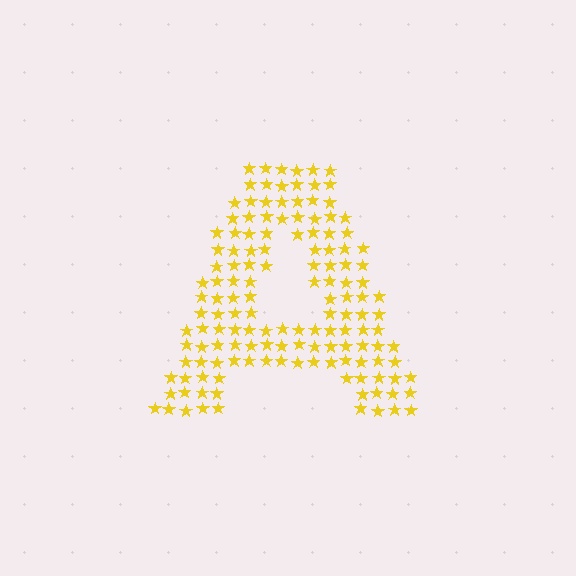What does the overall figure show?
The overall figure shows the letter A.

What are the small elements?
The small elements are stars.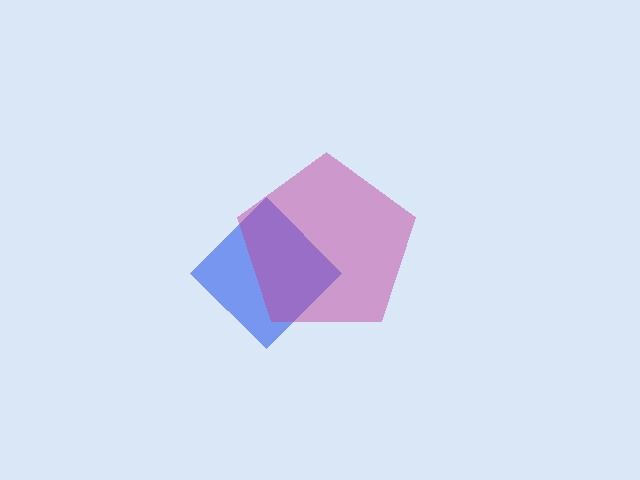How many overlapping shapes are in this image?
There are 2 overlapping shapes in the image.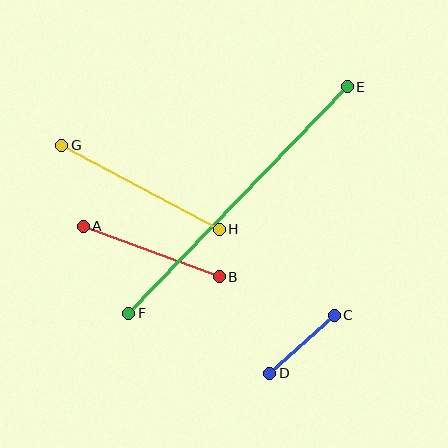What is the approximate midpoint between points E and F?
The midpoint is at approximately (238, 200) pixels.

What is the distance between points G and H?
The distance is approximately 179 pixels.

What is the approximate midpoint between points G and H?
The midpoint is at approximately (141, 187) pixels.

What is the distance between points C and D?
The distance is approximately 87 pixels.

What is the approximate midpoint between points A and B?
The midpoint is at approximately (151, 251) pixels.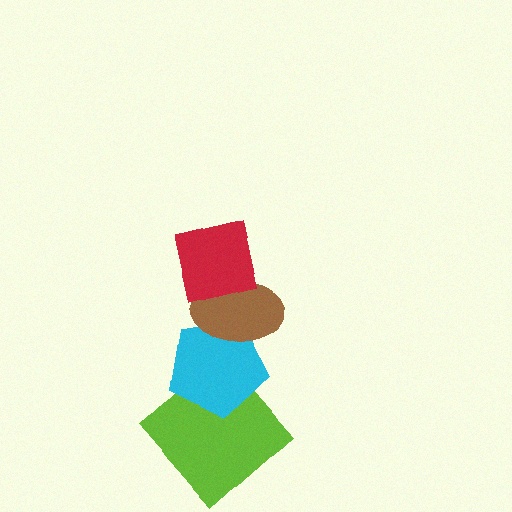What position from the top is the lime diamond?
The lime diamond is 4th from the top.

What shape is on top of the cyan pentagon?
The brown ellipse is on top of the cyan pentagon.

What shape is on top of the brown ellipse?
The red square is on top of the brown ellipse.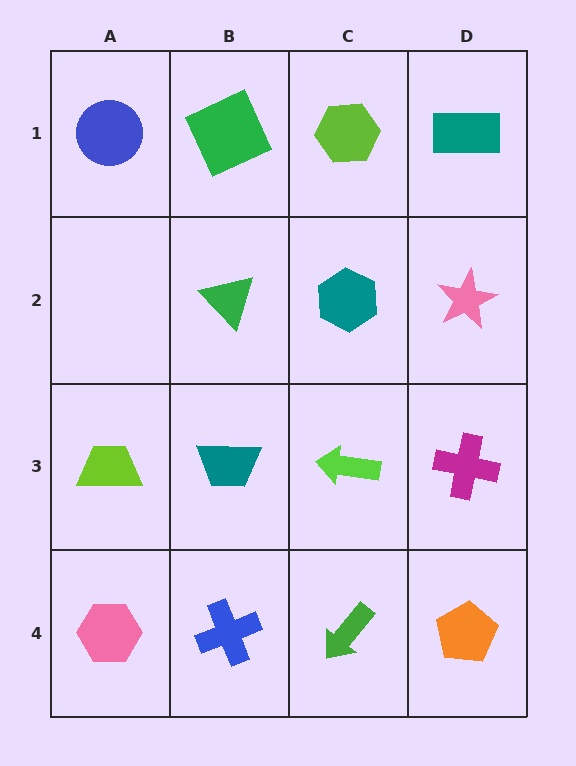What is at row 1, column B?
A green square.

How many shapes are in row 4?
4 shapes.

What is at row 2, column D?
A pink star.